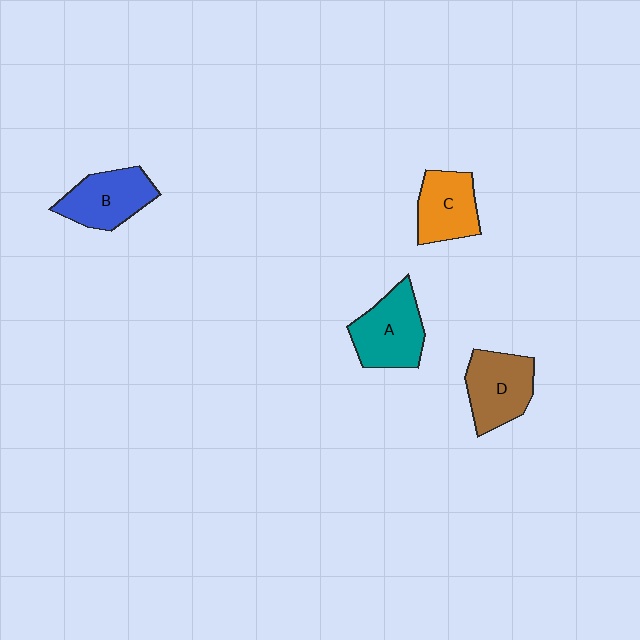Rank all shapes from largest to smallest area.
From largest to smallest: A (teal), D (brown), B (blue), C (orange).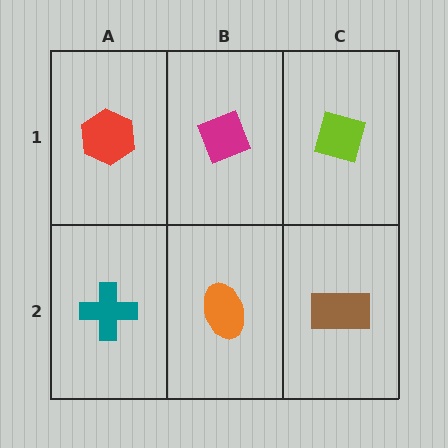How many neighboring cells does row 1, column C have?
2.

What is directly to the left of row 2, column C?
An orange ellipse.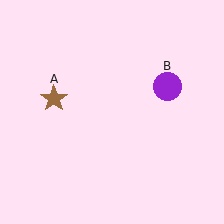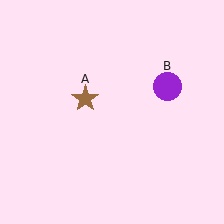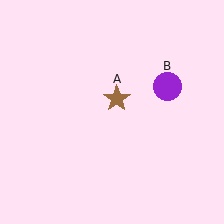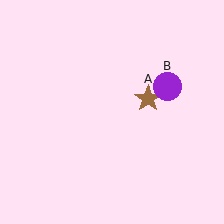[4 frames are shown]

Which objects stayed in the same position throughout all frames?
Purple circle (object B) remained stationary.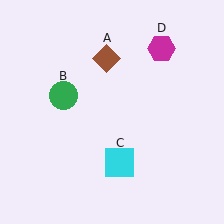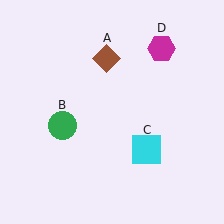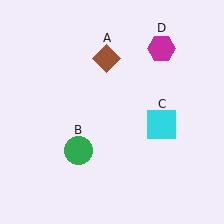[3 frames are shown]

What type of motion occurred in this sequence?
The green circle (object B), cyan square (object C) rotated counterclockwise around the center of the scene.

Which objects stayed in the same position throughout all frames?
Brown diamond (object A) and magenta hexagon (object D) remained stationary.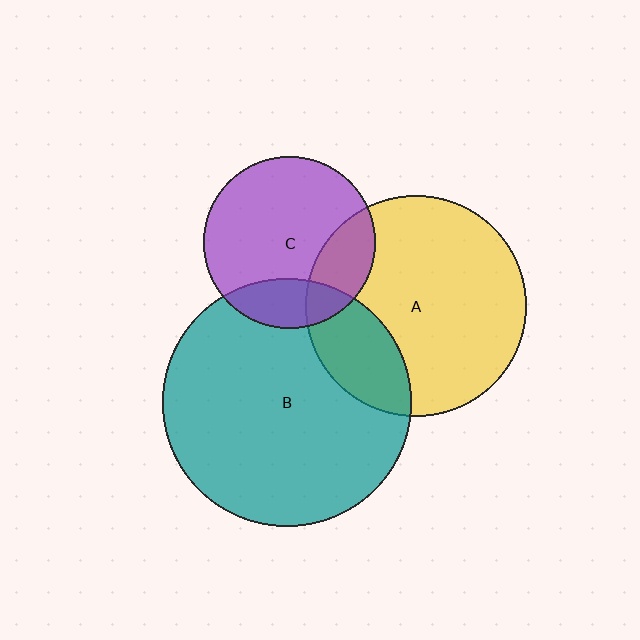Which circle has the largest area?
Circle B (teal).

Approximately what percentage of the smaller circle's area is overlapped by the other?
Approximately 20%.